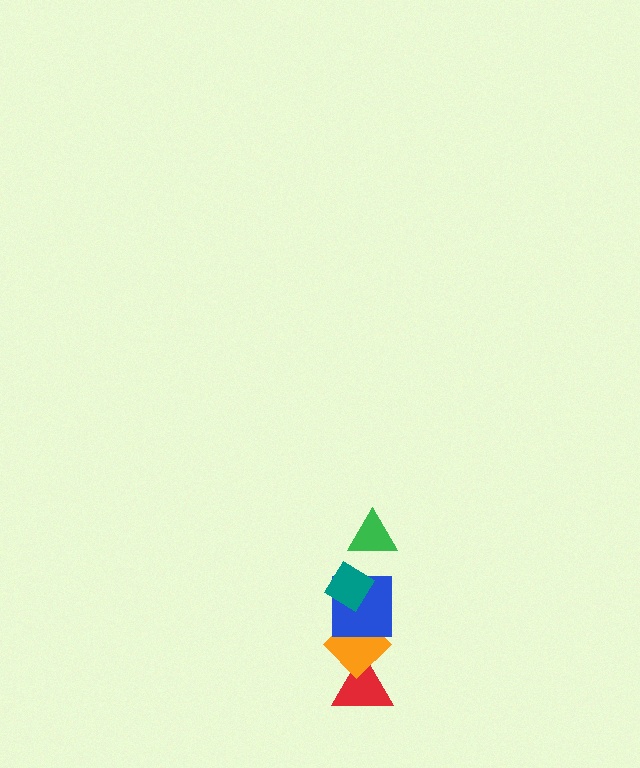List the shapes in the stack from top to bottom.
From top to bottom: the green triangle, the teal diamond, the blue square, the orange diamond, the red triangle.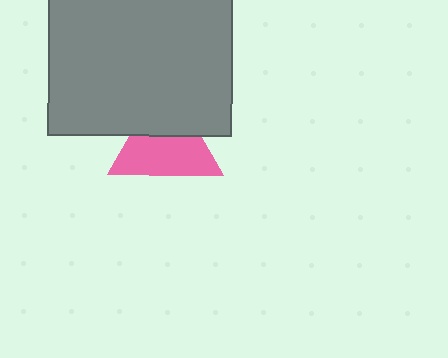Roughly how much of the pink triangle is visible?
About half of it is visible (roughly 61%).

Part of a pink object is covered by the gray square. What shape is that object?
It is a triangle.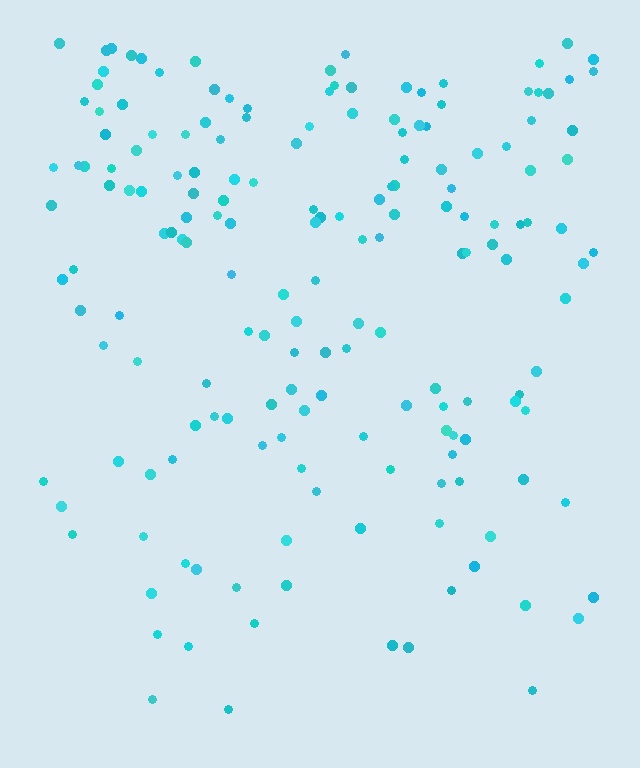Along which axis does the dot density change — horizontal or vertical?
Vertical.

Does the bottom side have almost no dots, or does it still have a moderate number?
Still a moderate number, just noticeably fewer than the top.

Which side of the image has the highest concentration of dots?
The top.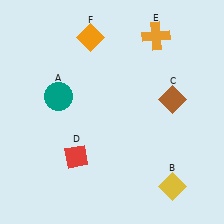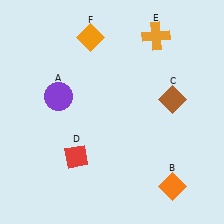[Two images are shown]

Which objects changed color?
A changed from teal to purple. B changed from yellow to orange.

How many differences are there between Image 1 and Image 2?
There are 2 differences between the two images.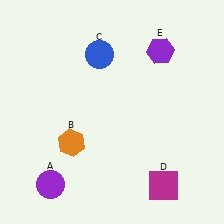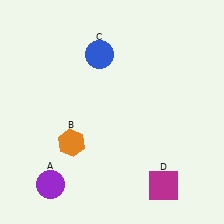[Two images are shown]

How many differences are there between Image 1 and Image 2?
There is 1 difference between the two images.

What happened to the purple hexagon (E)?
The purple hexagon (E) was removed in Image 2. It was in the top-right area of Image 1.